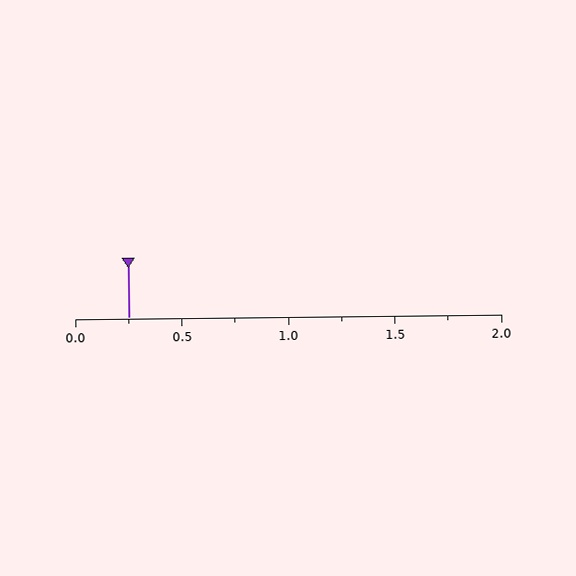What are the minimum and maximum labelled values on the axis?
The axis runs from 0.0 to 2.0.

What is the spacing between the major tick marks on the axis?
The major ticks are spaced 0.5 apart.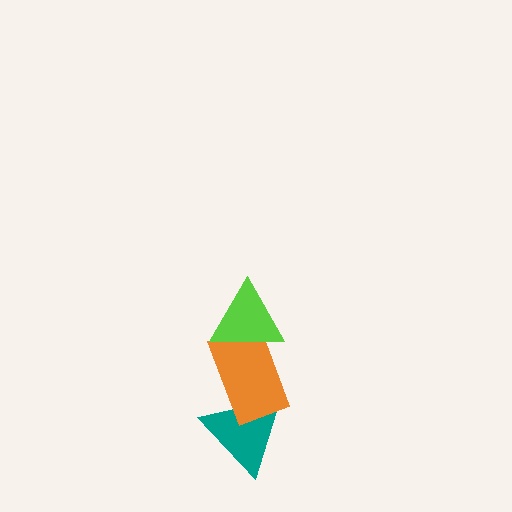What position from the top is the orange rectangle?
The orange rectangle is 2nd from the top.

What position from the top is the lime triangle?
The lime triangle is 1st from the top.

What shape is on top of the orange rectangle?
The lime triangle is on top of the orange rectangle.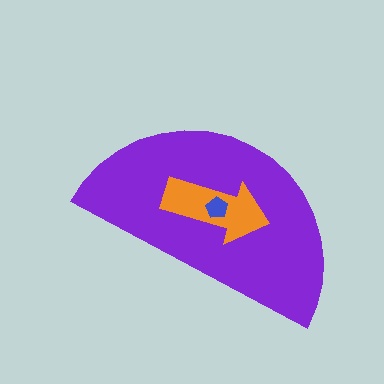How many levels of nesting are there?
3.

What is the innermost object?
The blue pentagon.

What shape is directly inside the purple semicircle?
The orange arrow.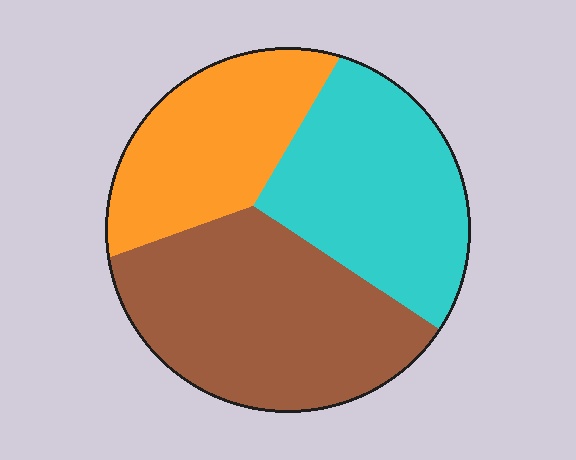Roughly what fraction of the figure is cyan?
Cyan covers around 35% of the figure.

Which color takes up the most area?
Brown, at roughly 40%.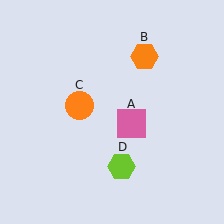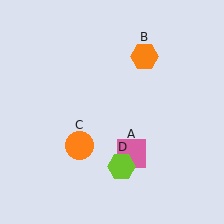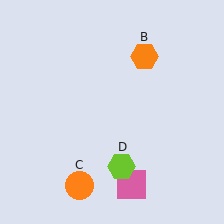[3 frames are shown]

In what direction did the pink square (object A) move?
The pink square (object A) moved down.